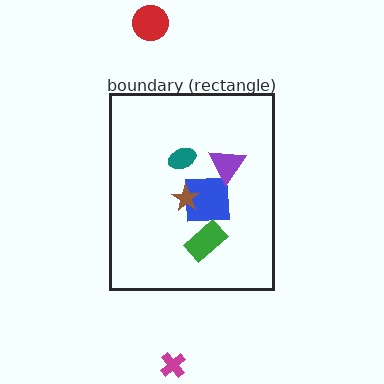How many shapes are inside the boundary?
5 inside, 2 outside.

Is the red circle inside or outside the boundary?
Outside.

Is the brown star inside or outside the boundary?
Inside.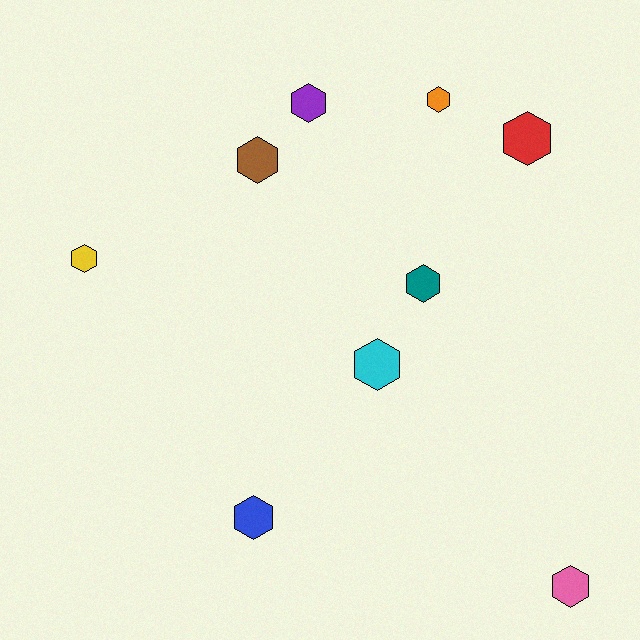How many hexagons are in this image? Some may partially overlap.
There are 9 hexagons.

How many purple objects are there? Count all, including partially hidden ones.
There is 1 purple object.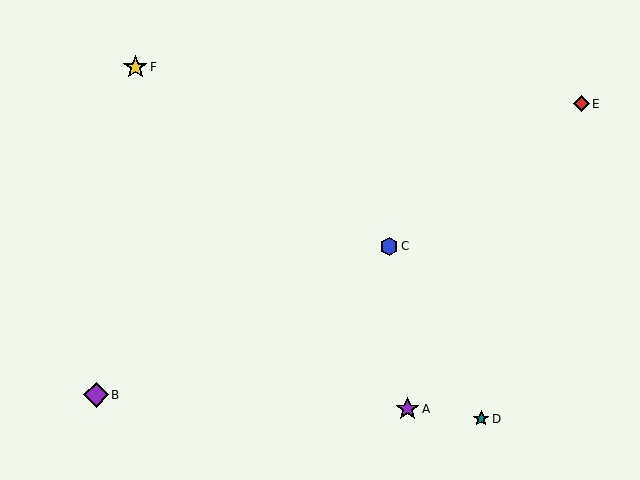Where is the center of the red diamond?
The center of the red diamond is at (581, 104).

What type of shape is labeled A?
Shape A is a purple star.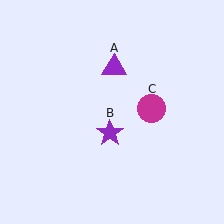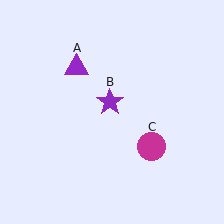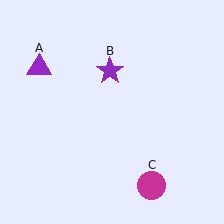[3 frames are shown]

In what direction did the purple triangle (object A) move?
The purple triangle (object A) moved left.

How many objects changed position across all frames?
3 objects changed position: purple triangle (object A), purple star (object B), magenta circle (object C).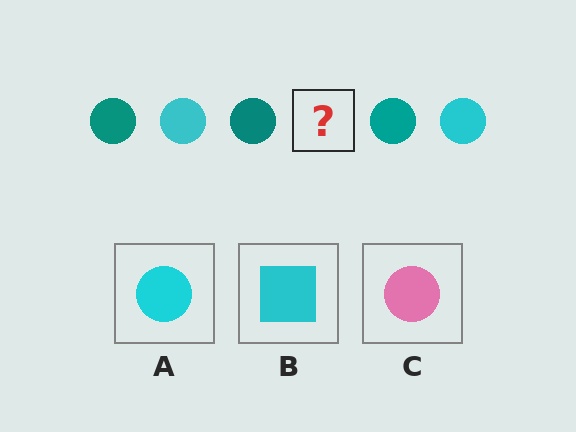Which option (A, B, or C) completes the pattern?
A.